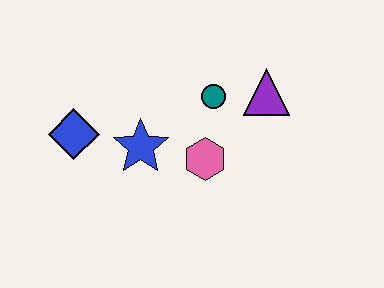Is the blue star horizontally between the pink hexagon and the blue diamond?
Yes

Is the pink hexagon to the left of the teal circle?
Yes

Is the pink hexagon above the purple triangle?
No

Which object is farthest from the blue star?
The purple triangle is farthest from the blue star.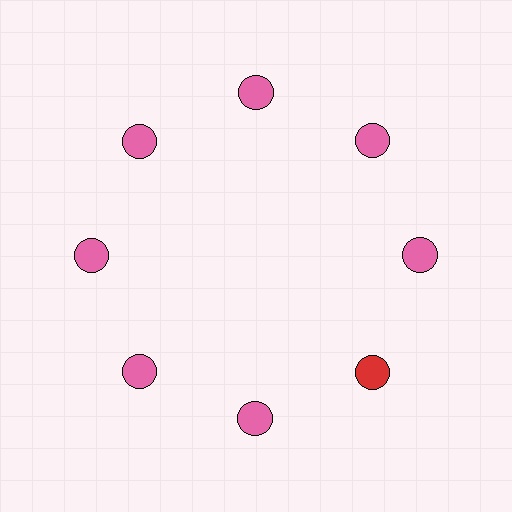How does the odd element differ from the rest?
It has a different color: red instead of pink.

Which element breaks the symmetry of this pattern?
The red circle at roughly the 4 o'clock position breaks the symmetry. All other shapes are pink circles.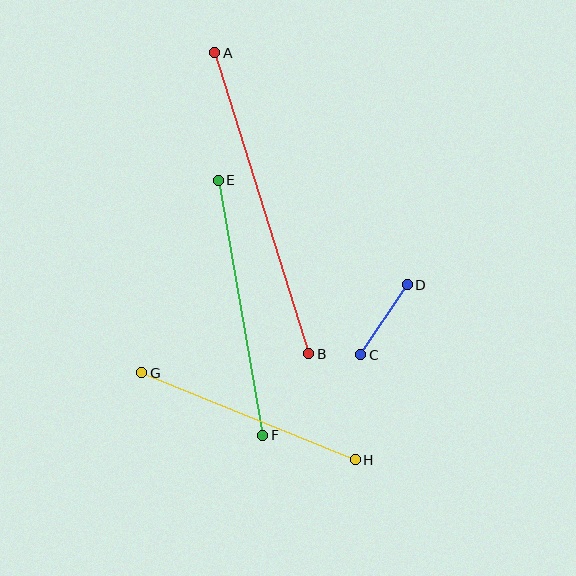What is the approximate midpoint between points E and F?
The midpoint is at approximately (241, 308) pixels.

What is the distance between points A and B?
The distance is approximately 315 pixels.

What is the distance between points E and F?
The distance is approximately 259 pixels.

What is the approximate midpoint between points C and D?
The midpoint is at approximately (384, 320) pixels.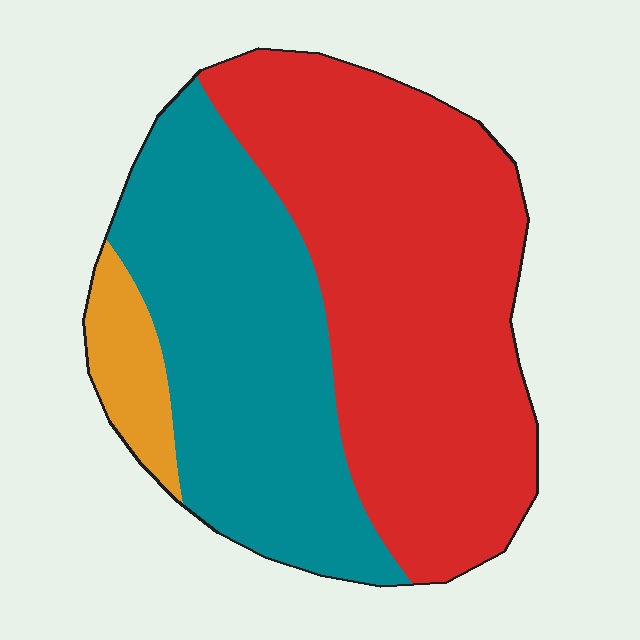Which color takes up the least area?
Orange, at roughly 5%.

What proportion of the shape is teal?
Teal takes up about two fifths (2/5) of the shape.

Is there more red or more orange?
Red.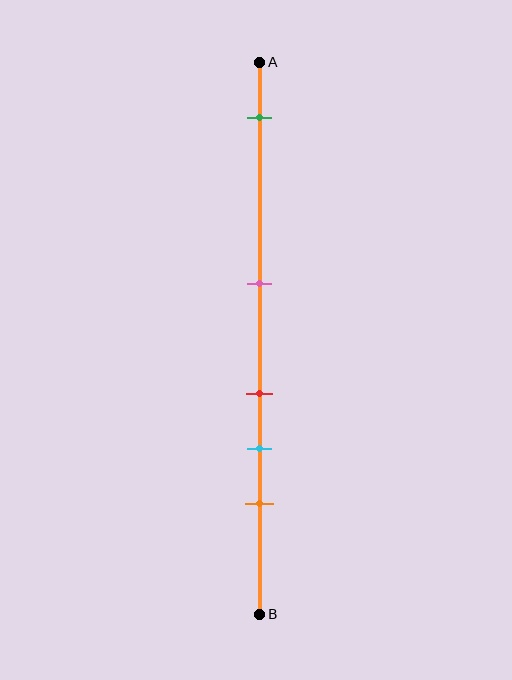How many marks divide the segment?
There are 5 marks dividing the segment.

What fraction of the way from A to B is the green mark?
The green mark is approximately 10% (0.1) of the way from A to B.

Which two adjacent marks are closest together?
The red and cyan marks are the closest adjacent pair.